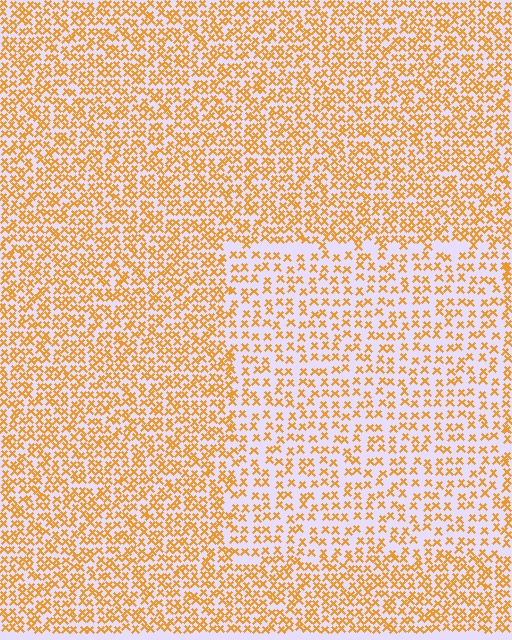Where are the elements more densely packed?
The elements are more densely packed outside the rectangle boundary.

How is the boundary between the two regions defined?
The boundary is defined by a change in element density (approximately 1.7x ratio). All elements are the same color, size, and shape.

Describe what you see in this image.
The image contains small orange elements arranged at two different densities. A rectangle-shaped region is visible where the elements are less densely packed than the surrounding area.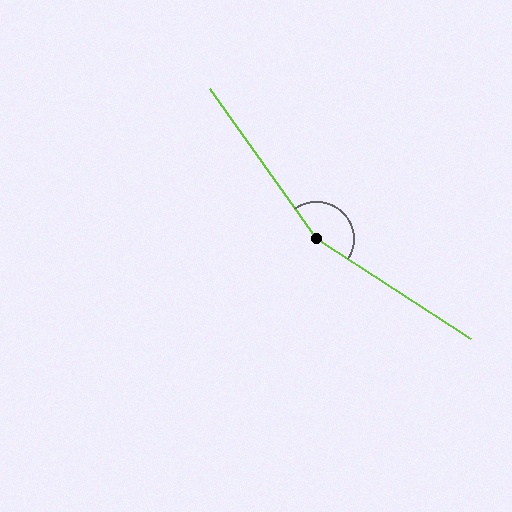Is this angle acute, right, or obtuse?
It is obtuse.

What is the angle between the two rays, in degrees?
Approximately 158 degrees.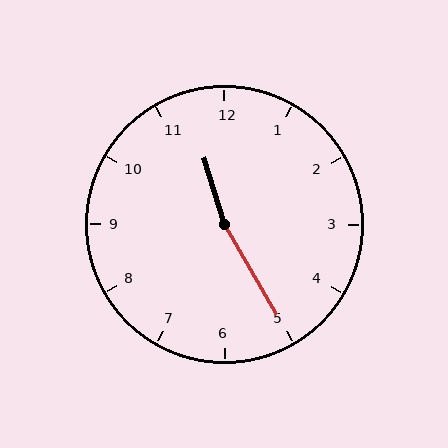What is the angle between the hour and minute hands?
Approximately 168 degrees.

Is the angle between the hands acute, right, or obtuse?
It is obtuse.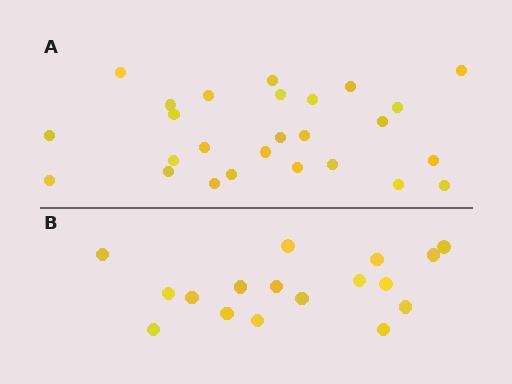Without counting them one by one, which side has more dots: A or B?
Region A (the top region) has more dots.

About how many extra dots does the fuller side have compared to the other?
Region A has roughly 8 or so more dots than region B.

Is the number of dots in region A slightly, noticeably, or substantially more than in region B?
Region A has substantially more. The ratio is roughly 1.5 to 1.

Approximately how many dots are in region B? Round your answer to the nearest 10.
About 20 dots. (The exact count is 17, which rounds to 20.)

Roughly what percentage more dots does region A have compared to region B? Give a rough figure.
About 55% more.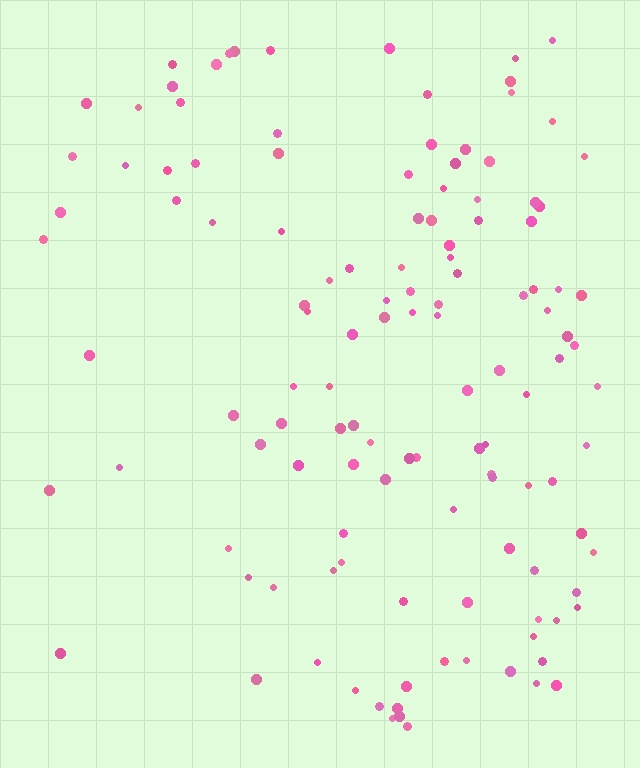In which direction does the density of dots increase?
From left to right, with the right side densest.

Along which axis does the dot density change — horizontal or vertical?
Horizontal.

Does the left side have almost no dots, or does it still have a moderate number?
Still a moderate number, just noticeably fewer than the right.